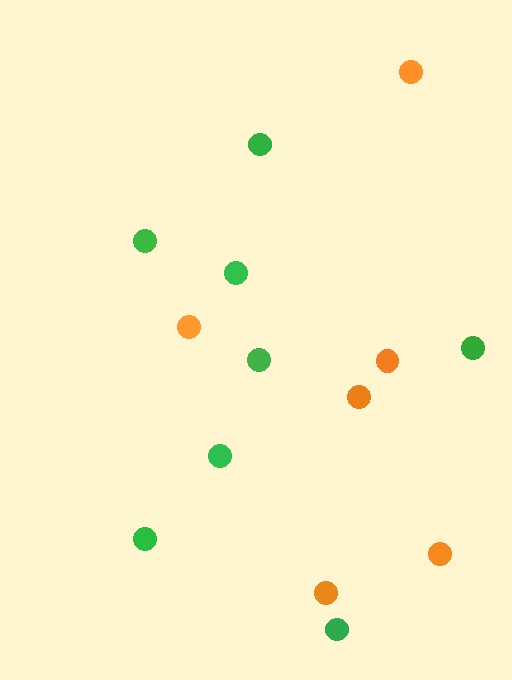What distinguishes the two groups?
There are 2 groups: one group of orange circles (6) and one group of green circles (8).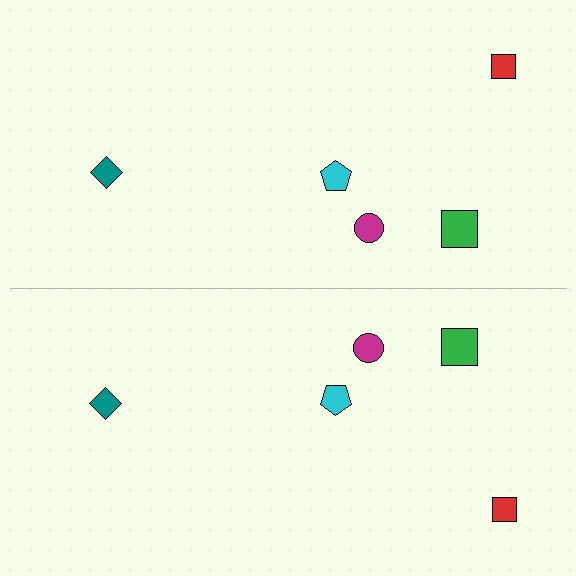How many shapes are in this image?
There are 10 shapes in this image.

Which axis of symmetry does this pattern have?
The pattern has a horizontal axis of symmetry running through the center of the image.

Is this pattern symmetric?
Yes, this pattern has bilateral (reflection) symmetry.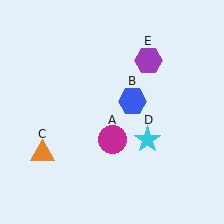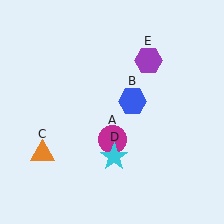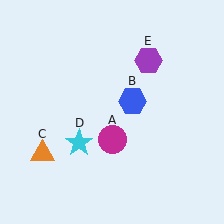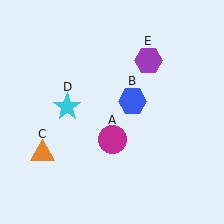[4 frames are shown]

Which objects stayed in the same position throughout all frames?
Magenta circle (object A) and blue hexagon (object B) and orange triangle (object C) and purple hexagon (object E) remained stationary.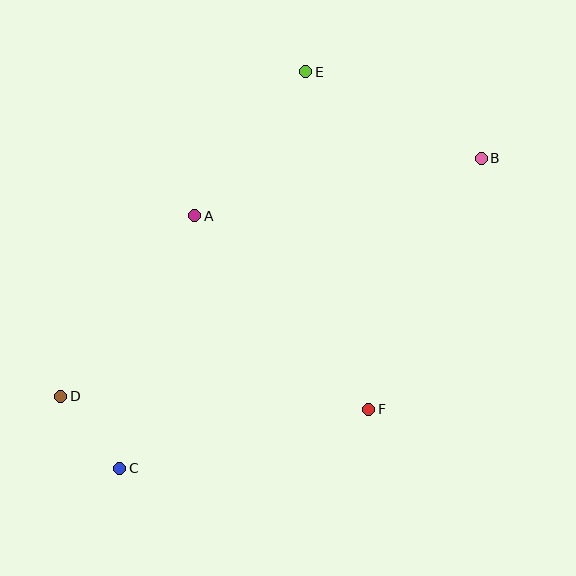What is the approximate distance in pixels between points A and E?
The distance between A and E is approximately 182 pixels.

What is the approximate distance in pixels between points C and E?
The distance between C and E is approximately 438 pixels.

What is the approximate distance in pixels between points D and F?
The distance between D and F is approximately 308 pixels.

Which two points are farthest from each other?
Points B and D are farthest from each other.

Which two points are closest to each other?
Points C and D are closest to each other.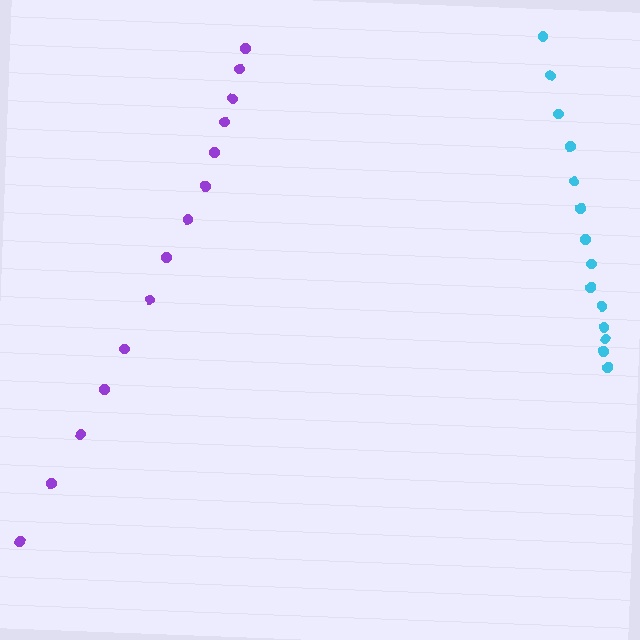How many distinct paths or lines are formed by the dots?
There are 2 distinct paths.